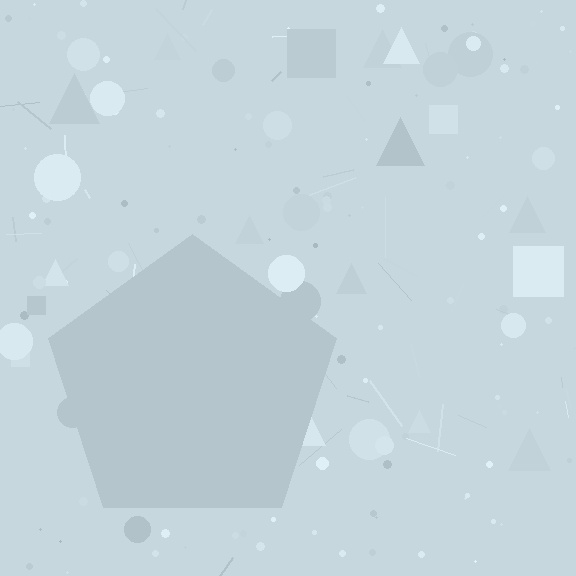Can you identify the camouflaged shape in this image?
The camouflaged shape is a pentagon.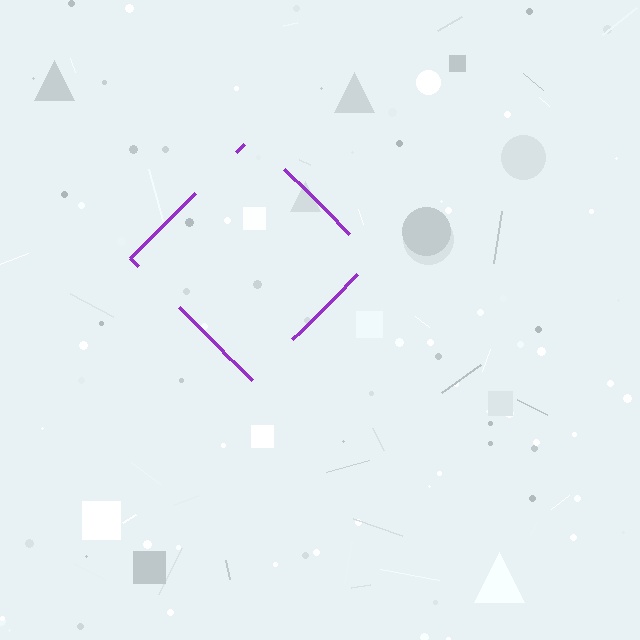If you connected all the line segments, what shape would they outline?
They would outline a diamond.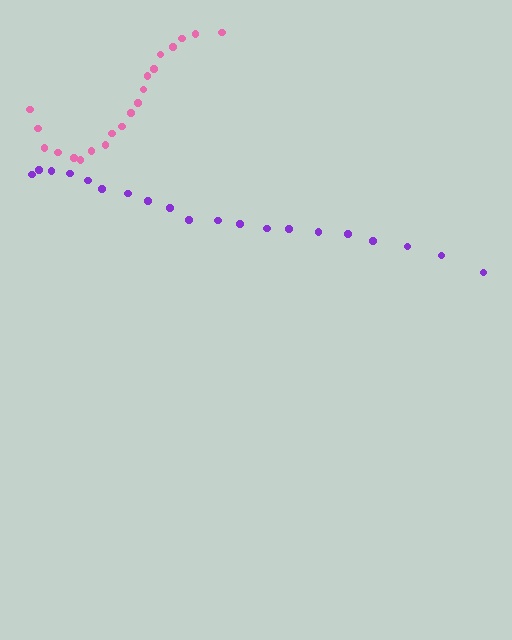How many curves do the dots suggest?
There are 2 distinct paths.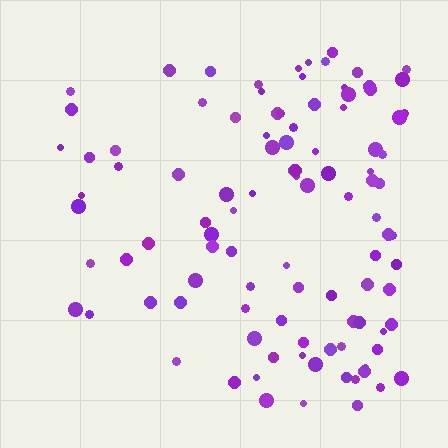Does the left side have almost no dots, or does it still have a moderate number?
Still a moderate number, just noticeably fewer than the right.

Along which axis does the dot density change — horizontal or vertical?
Horizontal.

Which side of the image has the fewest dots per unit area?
The left.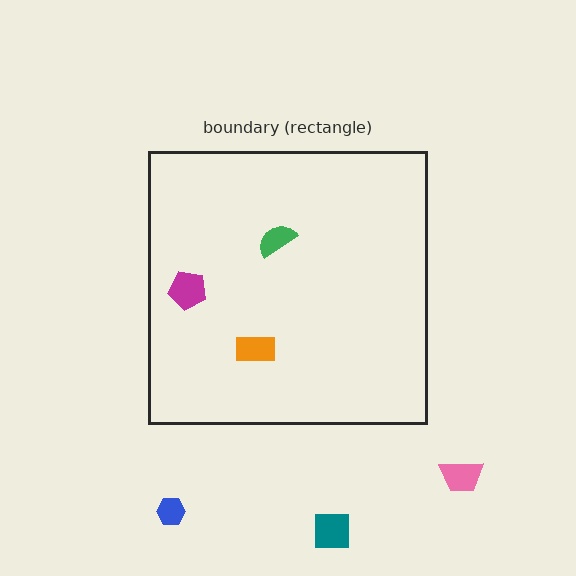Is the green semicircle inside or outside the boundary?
Inside.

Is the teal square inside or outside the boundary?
Outside.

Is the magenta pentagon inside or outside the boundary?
Inside.